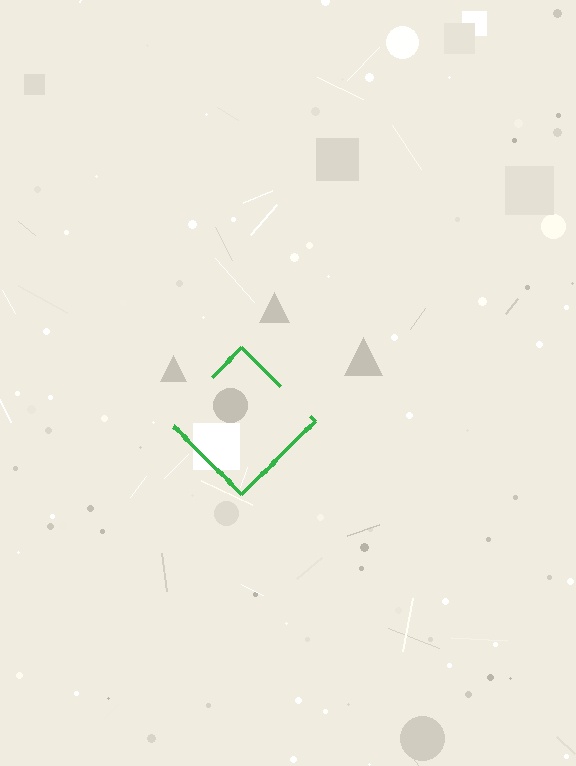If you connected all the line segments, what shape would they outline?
They would outline a diamond.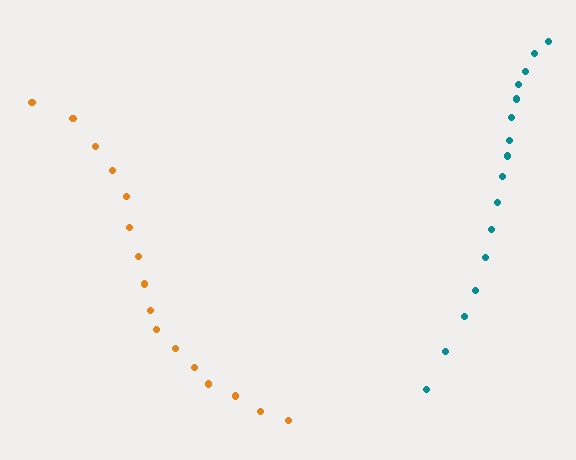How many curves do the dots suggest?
There are 2 distinct paths.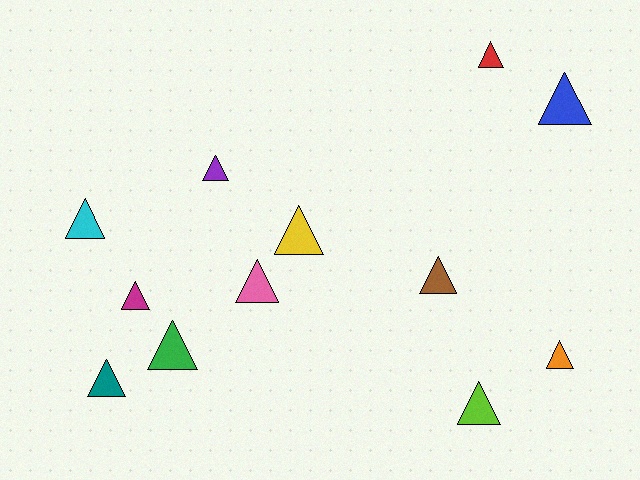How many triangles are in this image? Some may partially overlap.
There are 12 triangles.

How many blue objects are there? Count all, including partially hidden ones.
There is 1 blue object.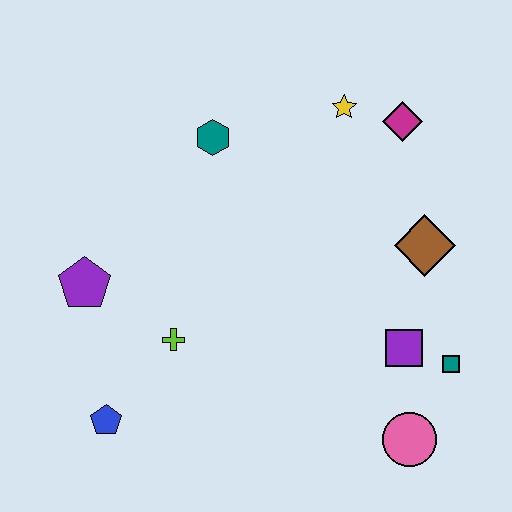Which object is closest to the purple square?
The teal square is closest to the purple square.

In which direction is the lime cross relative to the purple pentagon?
The lime cross is to the right of the purple pentagon.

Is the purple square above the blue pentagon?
Yes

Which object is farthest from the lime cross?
The magenta diamond is farthest from the lime cross.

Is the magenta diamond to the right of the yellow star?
Yes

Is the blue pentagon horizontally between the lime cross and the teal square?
No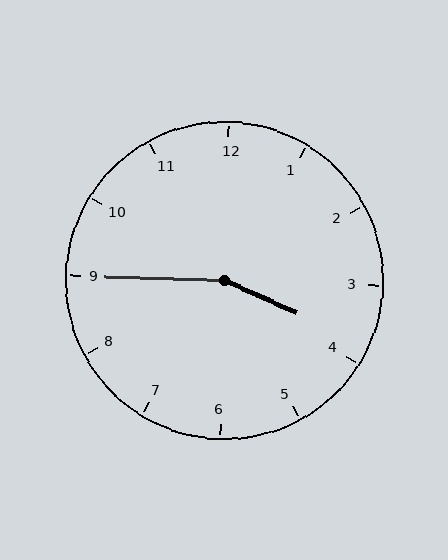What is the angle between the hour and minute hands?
Approximately 158 degrees.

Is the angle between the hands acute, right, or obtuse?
It is obtuse.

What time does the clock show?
3:45.